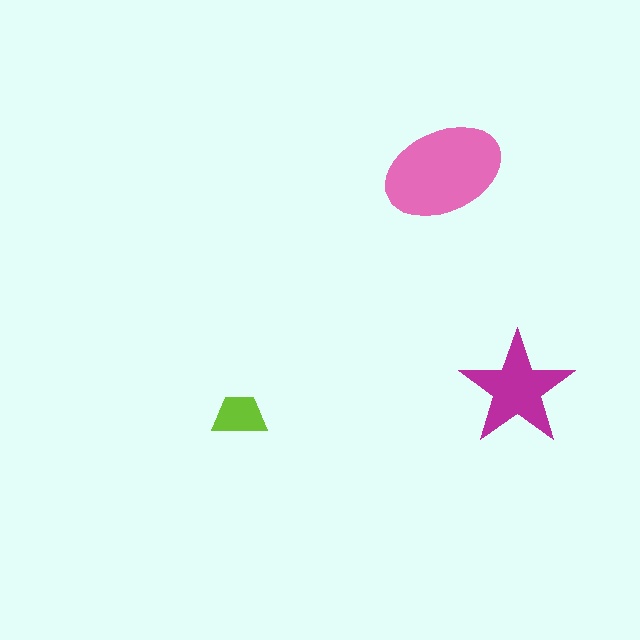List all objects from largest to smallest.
The pink ellipse, the magenta star, the lime trapezoid.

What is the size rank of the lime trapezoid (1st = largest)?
3rd.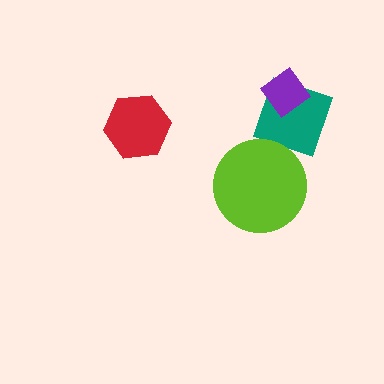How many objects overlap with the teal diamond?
2 objects overlap with the teal diamond.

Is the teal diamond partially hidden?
Yes, it is partially covered by another shape.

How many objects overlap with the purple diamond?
1 object overlaps with the purple diamond.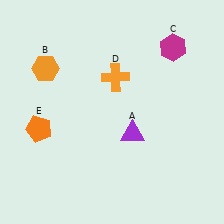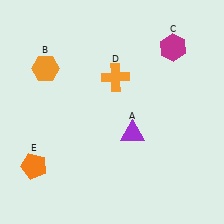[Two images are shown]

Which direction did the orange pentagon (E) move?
The orange pentagon (E) moved down.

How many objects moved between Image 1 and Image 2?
1 object moved between the two images.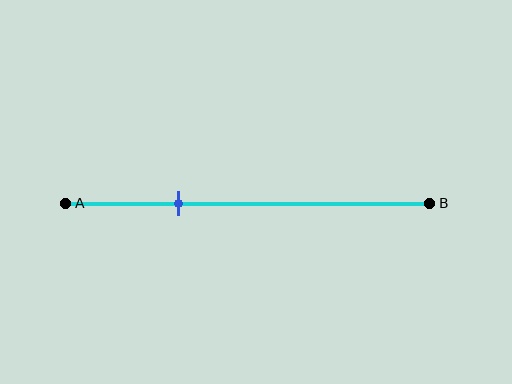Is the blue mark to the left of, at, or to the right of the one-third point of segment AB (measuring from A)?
The blue mark is approximately at the one-third point of segment AB.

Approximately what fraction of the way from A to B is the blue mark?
The blue mark is approximately 30% of the way from A to B.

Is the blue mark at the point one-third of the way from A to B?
Yes, the mark is approximately at the one-third point.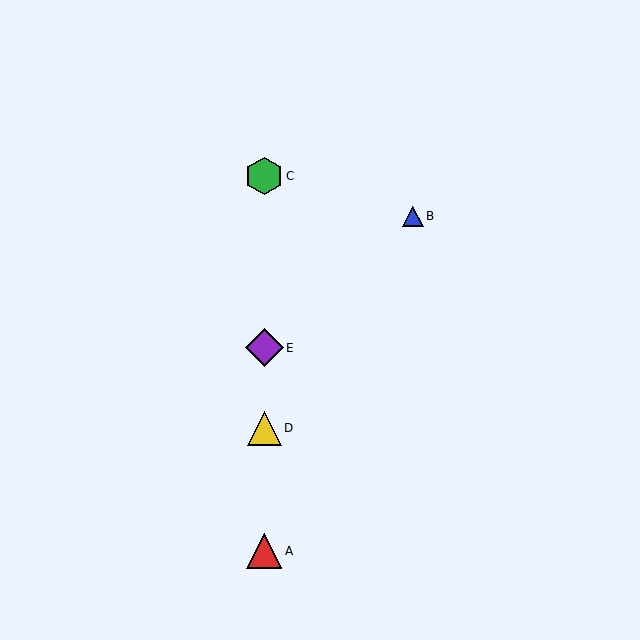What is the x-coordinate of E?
Object E is at x≈264.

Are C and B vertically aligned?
No, C is at x≈264 and B is at x≈413.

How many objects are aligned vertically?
4 objects (A, C, D, E) are aligned vertically.